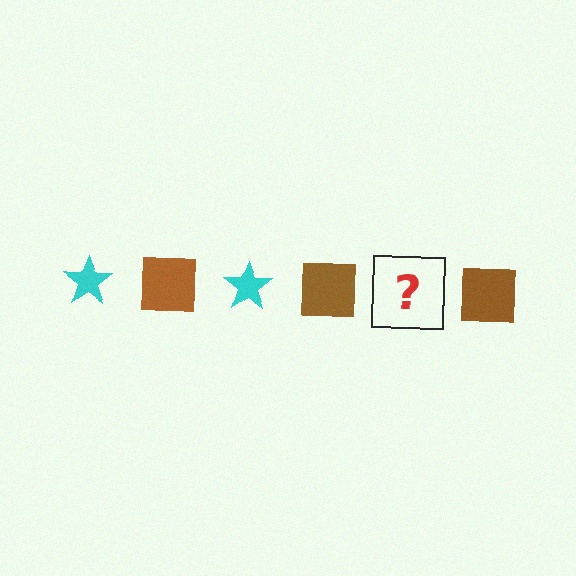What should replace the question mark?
The question mark should be replaced with a cyan star.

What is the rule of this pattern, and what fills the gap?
The rule is that the pattern alternates between cyan star and brown square. The gap should be filled with a cyan star.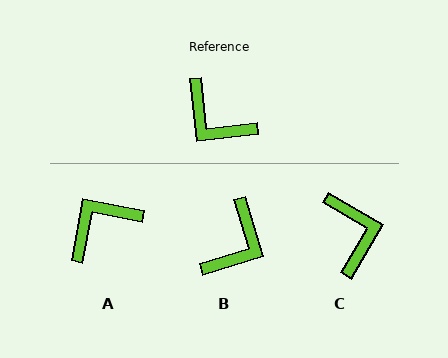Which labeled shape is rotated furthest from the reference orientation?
C, about 143 degrees away.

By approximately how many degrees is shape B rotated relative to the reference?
Approximately 101 degrees counter-clockwise.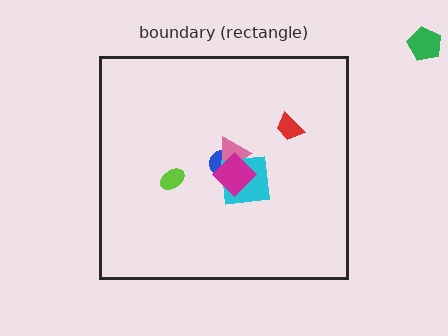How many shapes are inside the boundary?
6 inside, 1 outside.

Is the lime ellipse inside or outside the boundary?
Inside.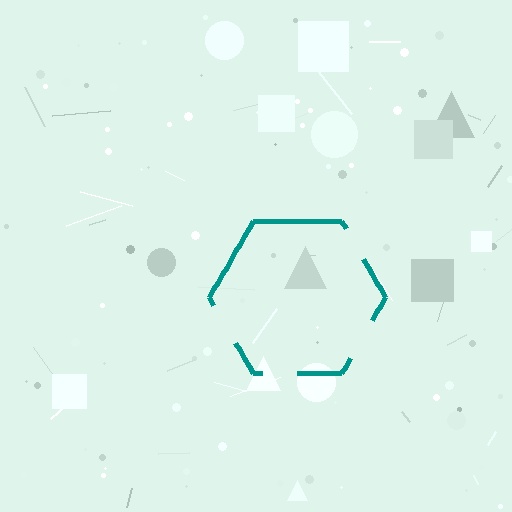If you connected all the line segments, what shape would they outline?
They would outline a hexagon.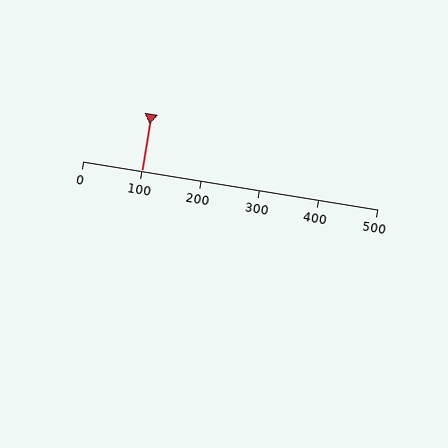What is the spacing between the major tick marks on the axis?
The major ticks are spaced 100 apart.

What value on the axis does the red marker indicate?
The marker indicates approximately 100.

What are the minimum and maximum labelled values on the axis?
The axis runs from 0 to 500.